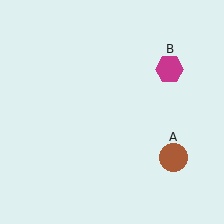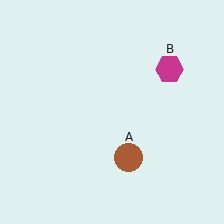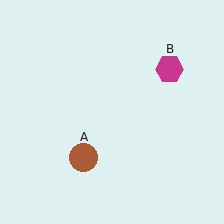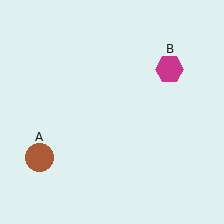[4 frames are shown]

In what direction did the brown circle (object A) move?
The brown circle (object A) moved left.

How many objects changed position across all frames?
1 object changed position: brown circle (object A).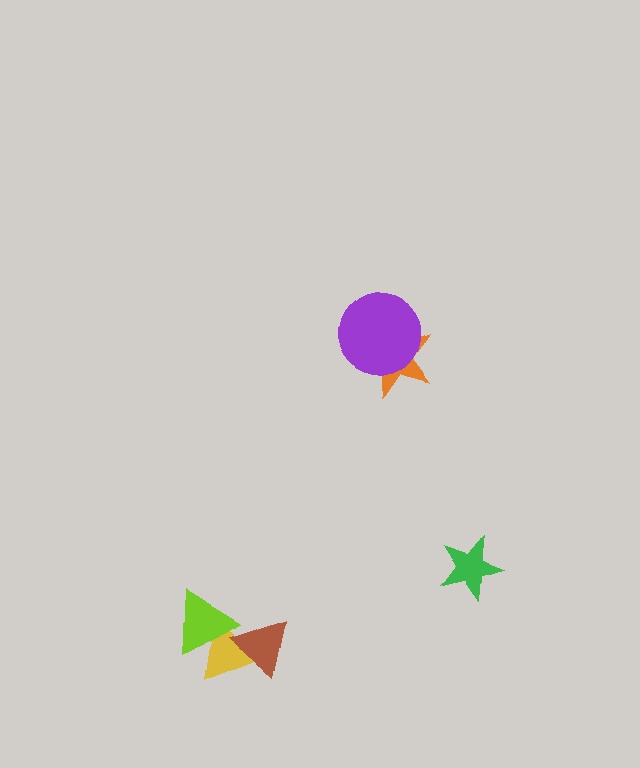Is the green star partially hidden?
No, no other shape covers it.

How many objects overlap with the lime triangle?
2 objects overlap with the lime triangle.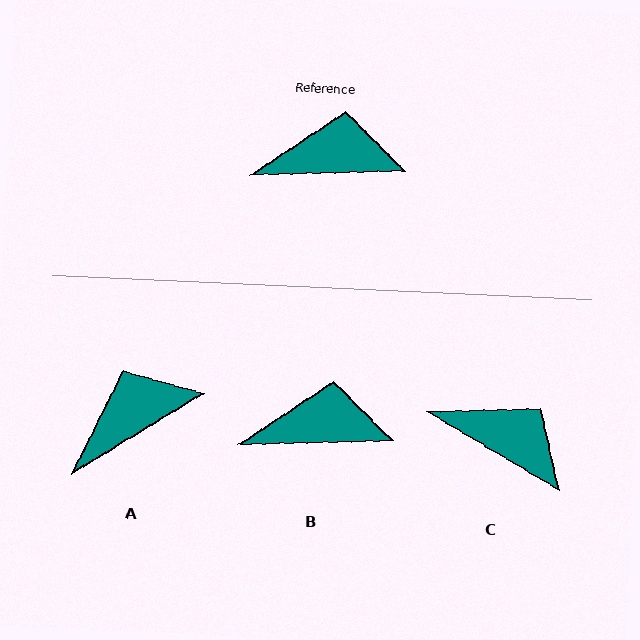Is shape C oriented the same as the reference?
No, it is off by about 32 degrees.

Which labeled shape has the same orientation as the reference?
B.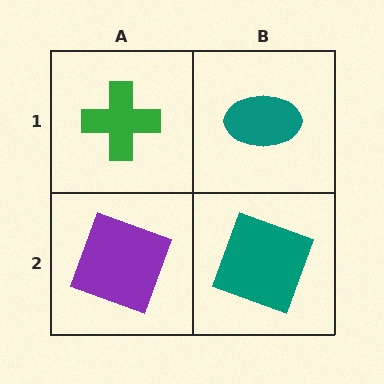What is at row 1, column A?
A green cross.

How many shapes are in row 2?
2 shapes.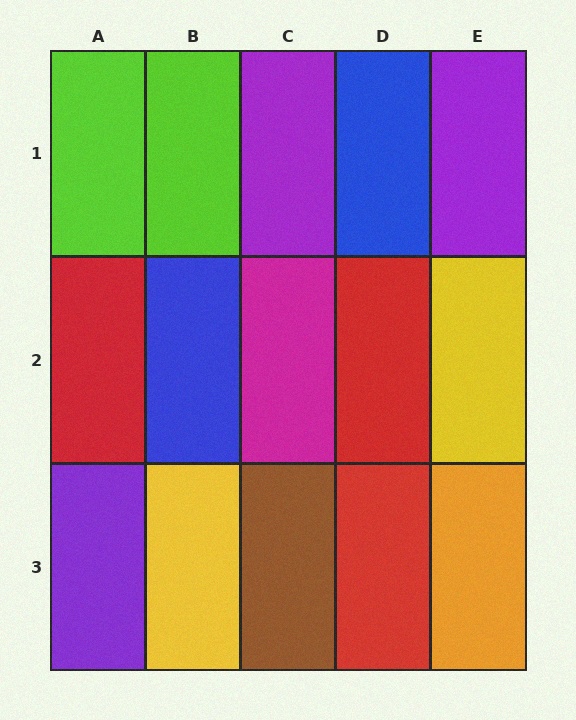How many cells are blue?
2 cells are blue.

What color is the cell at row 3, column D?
Red.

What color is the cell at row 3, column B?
Yellow.